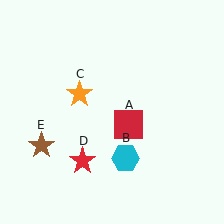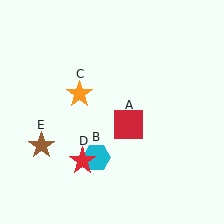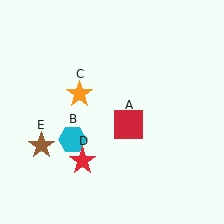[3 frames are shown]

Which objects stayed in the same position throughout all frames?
Red square (object A) and orange star (object C) and red star (object D) and brown star (object E) remained stationary.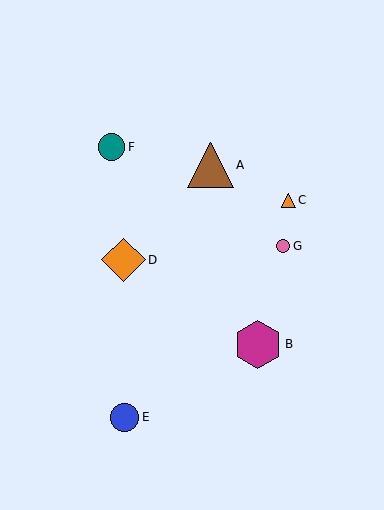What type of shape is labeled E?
Shape E is a blue circle.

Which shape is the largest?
The magenta hexagon (labeled B) is the largest.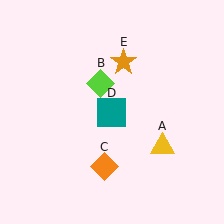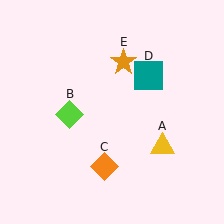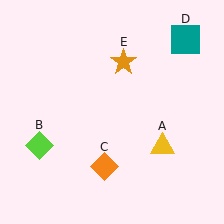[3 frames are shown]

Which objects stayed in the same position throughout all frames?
Yellow triangle (object A) and orange diamond (object C) and orange star (object E) remained stationary.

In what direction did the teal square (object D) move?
The teal square (object D) moved up and to the right.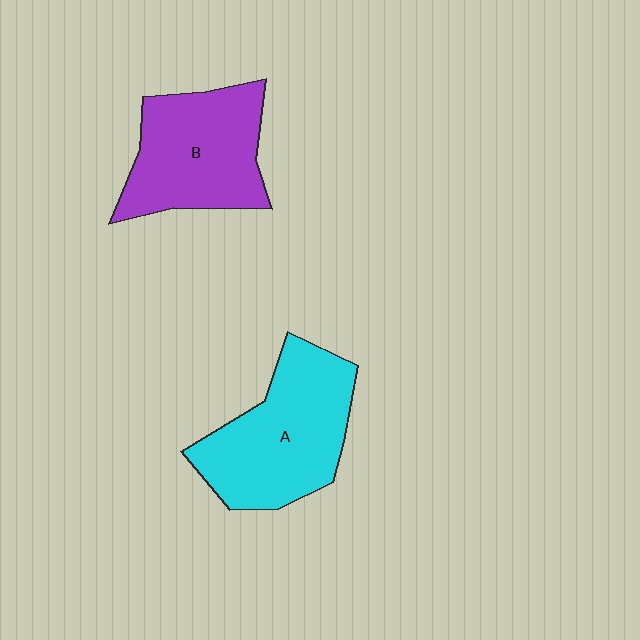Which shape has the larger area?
Shape A (cyan).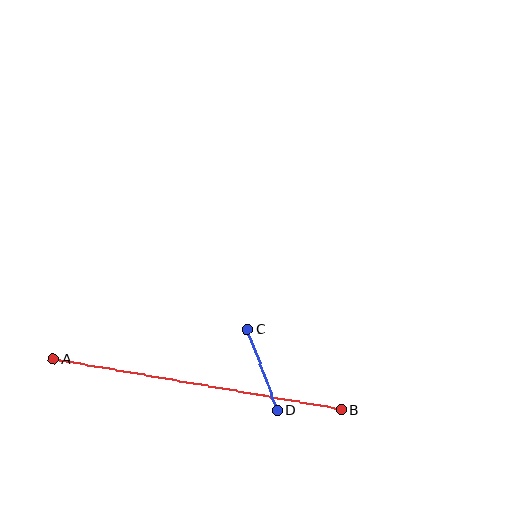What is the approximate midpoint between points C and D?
The midpoint is at approximately (262, 370) pixels.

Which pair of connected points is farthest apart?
Points A and B are farthest apart.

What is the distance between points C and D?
The distance is approximately 86 pixels.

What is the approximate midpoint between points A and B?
The midpoint is at approximately (198, 384) pixels.